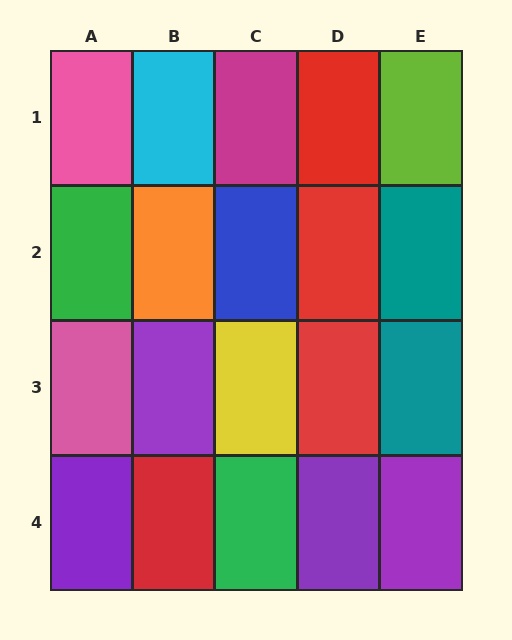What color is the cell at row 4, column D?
Purple.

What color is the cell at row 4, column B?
Red.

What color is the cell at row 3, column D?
Red.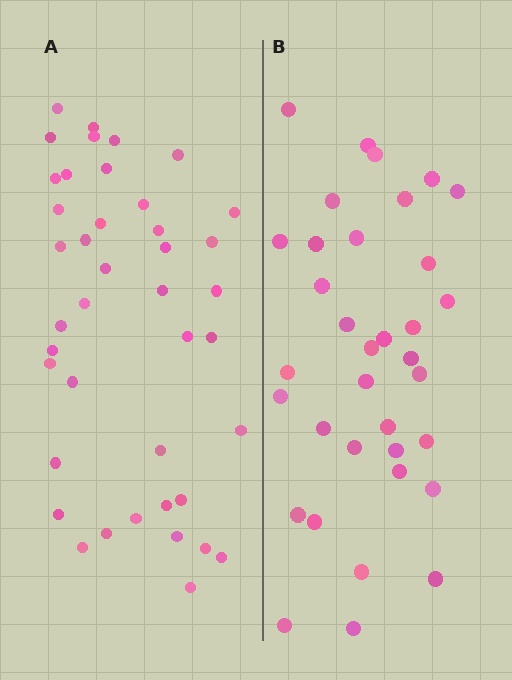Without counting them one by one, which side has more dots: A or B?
Region A (the left region) has more dots.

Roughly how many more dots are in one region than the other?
Region A has about 6 more dots than region B.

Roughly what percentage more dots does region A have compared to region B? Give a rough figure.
About 15% more.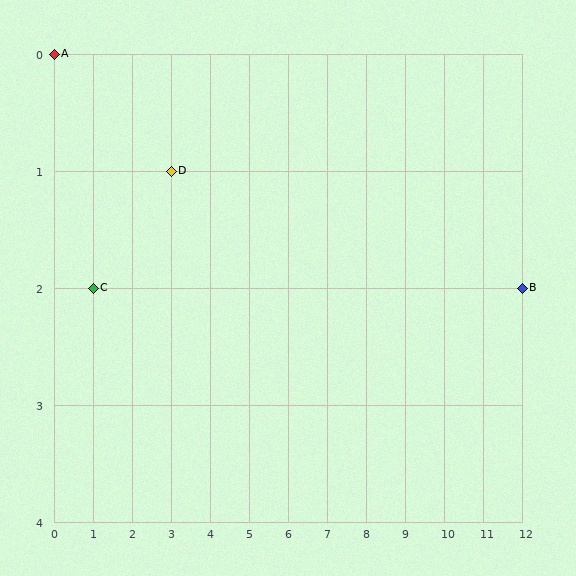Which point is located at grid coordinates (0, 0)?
Point A is at (0, 0).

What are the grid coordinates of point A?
Point A is at grid coordinates (0, 0).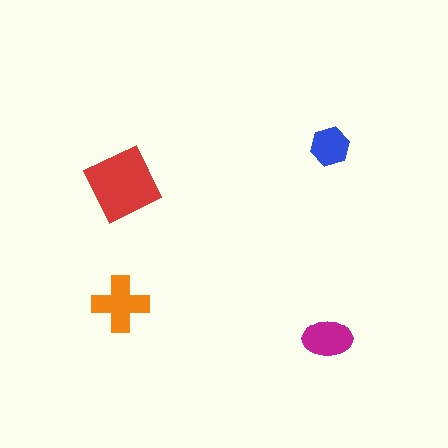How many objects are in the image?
There are 4 objects in the image.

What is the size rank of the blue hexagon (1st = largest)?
4th.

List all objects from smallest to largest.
The blue hexagon, the magenta ellipse, the orange cross, the red diamond.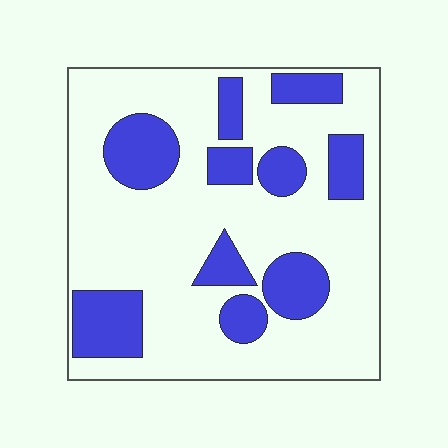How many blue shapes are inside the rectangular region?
10.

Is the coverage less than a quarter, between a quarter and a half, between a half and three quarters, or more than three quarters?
Between a quarter and a half.